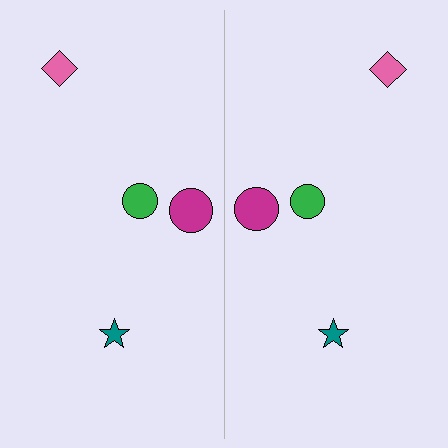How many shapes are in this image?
There are 8 shapes in this image.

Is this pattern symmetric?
Yes, this pattern has bilateral (reflection) symmetry.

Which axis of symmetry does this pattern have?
The pattern has a vertical axis of symmetry running through the center of the image.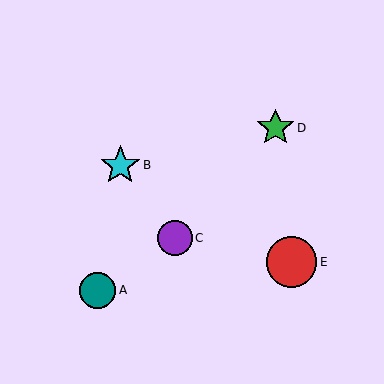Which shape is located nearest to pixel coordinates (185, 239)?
The purple circle (labeled C) at (175, 238) is nearest to that location.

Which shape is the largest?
The red circle (labeled E) is the largest.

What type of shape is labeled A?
Shape A is a teal circle.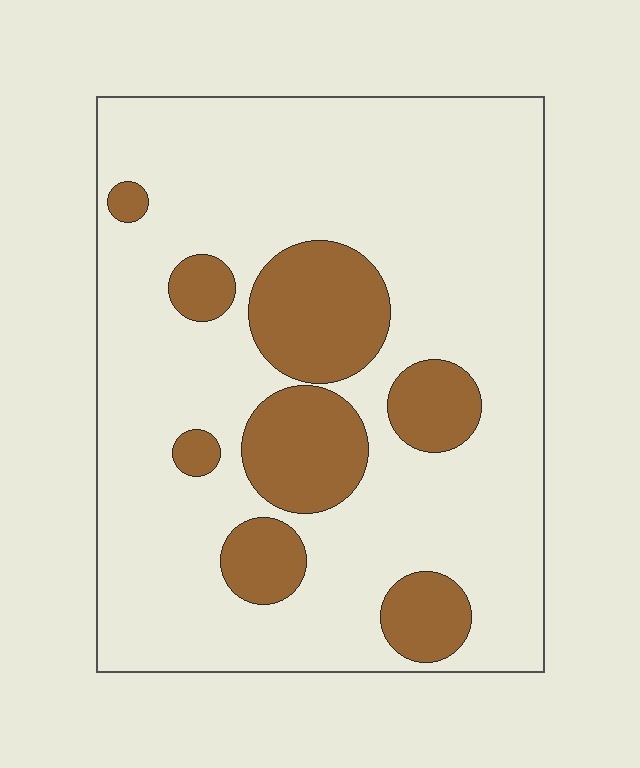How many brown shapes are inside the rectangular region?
8.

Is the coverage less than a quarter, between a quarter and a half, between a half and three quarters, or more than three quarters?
Less than a quarter.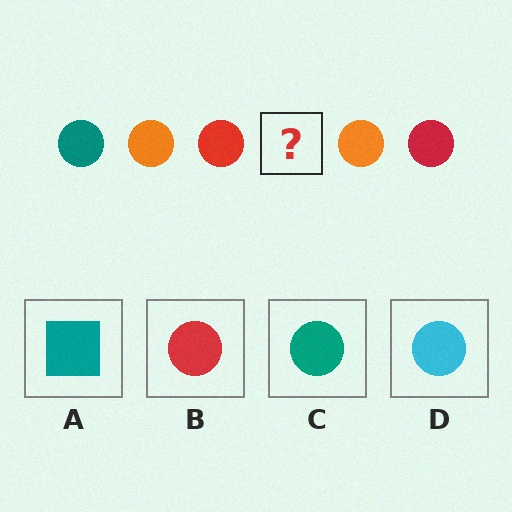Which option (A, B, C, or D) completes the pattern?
C.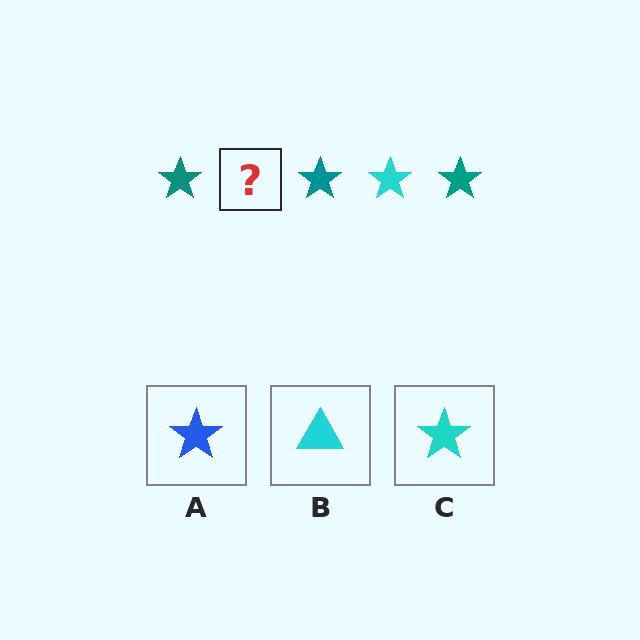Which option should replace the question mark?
Option C.